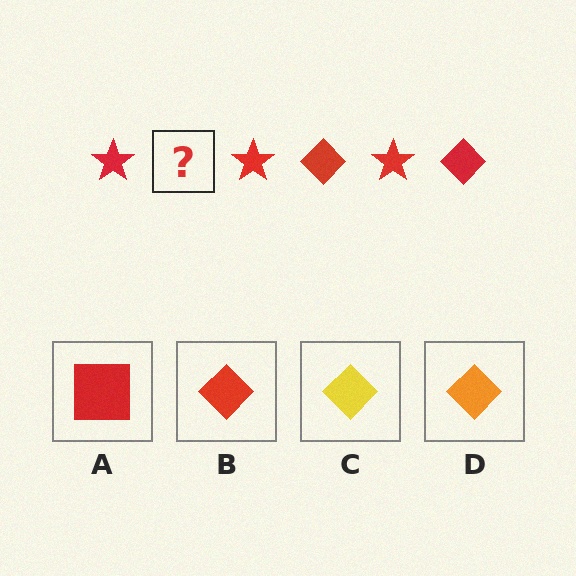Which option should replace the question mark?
Option B.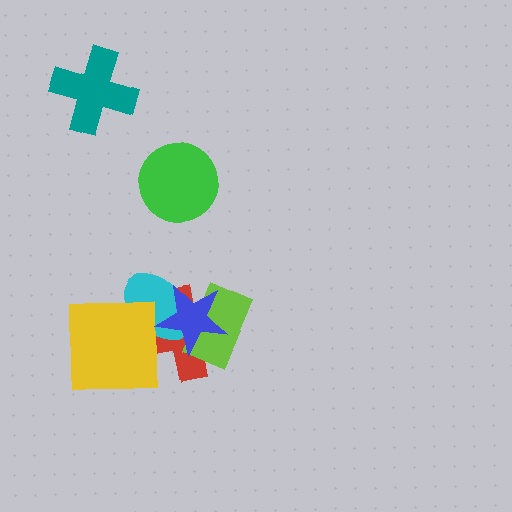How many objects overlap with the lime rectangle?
3 objects overlap with the lime rectangle.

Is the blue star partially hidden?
No, no other shape covers it.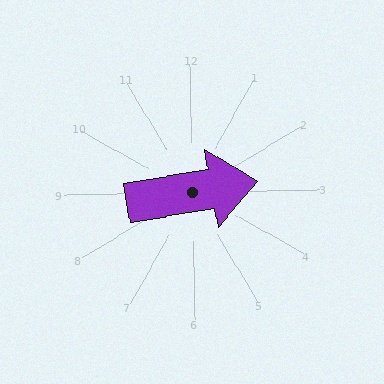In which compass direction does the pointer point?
East.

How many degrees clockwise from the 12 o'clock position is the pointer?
Approximately 81 degrees.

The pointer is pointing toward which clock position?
Roughly 3 o'clock.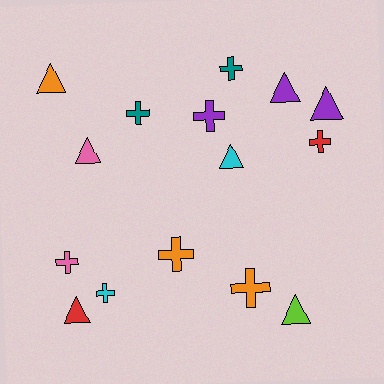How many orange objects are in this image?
There are 3 orange objects.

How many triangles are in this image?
There are 7 triangles.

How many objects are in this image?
There are 15 objects.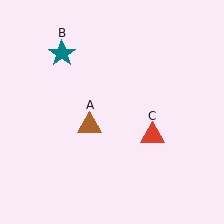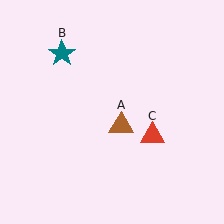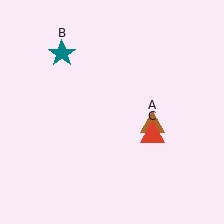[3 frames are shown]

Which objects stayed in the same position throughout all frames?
Teal star (object B) and red triangle (object C) remained stationary.